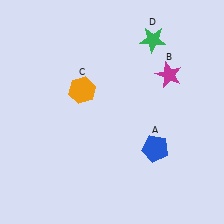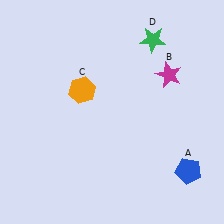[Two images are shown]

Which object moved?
The blue pentagon (A) moved right.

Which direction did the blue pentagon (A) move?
The blue pentagon (A) moved right.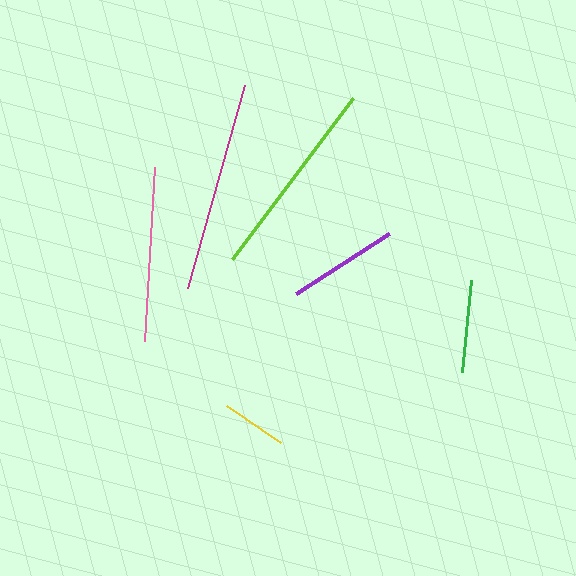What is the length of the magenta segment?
The magenta segment is approximately 211 pixels long.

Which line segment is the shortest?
The yellow line is the shortest at approximately 65 pixels.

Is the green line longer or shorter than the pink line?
The pink line is longer than the green line.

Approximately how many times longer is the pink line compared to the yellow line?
The pink line is approximately 2.7 times the length of the yellow line.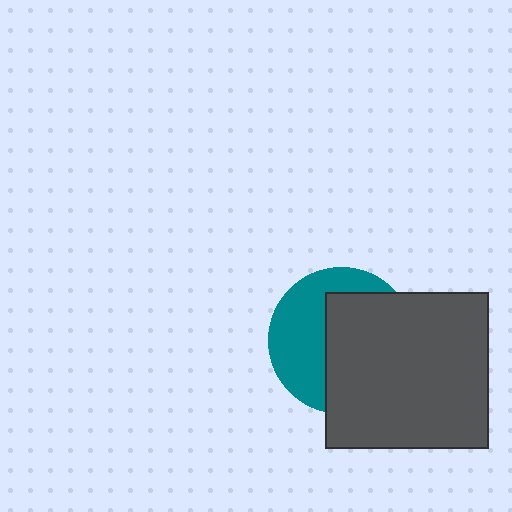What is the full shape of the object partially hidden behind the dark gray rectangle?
The partially hidden object is a teal circle.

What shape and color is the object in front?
The object in front is a dark gray rectangle.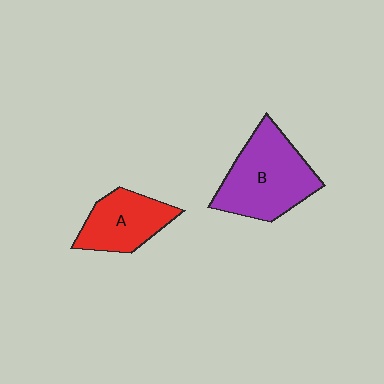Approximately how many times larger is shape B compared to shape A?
Approximately 1.5 times.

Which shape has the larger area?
Shape B (purple).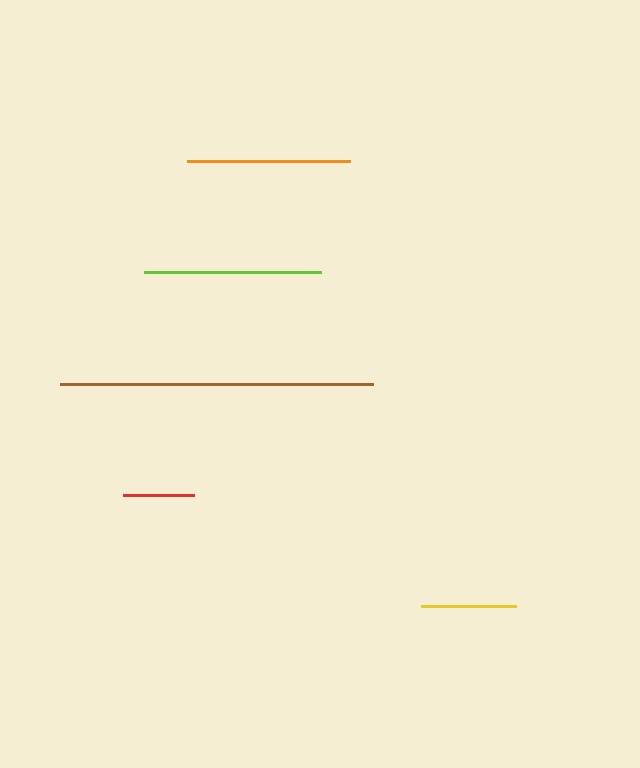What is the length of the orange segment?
The orange segment is approximately 163 pixels long.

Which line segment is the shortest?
The red line is the shortest at approximately 71 pixels.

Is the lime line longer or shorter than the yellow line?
The lime line is longer than the yellow line.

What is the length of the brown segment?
The brown segment is approximately 312 pixels long.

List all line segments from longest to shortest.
From longest to shortest: brown, lime, orange, yellow, red.